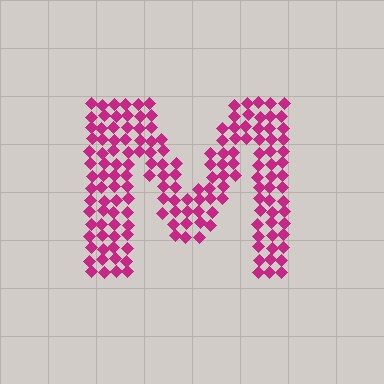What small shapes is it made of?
It is made of small diamonds.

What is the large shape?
The large shape is the letter M.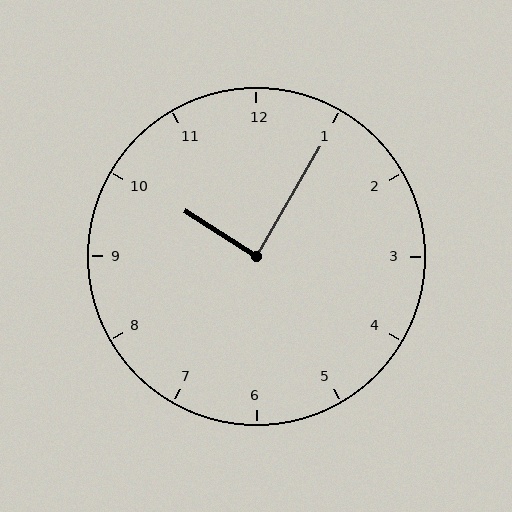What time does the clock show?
10:05.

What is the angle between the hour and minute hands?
Approximately 88 degrees.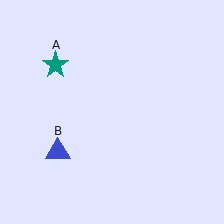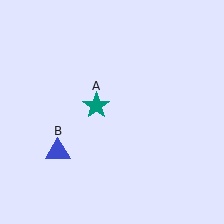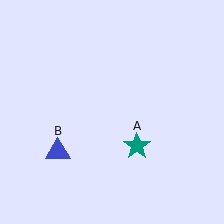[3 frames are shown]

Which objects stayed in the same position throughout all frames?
Blue triangle (object B) remained stationary.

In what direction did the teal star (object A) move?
The teal star (object A) moved down and to the right.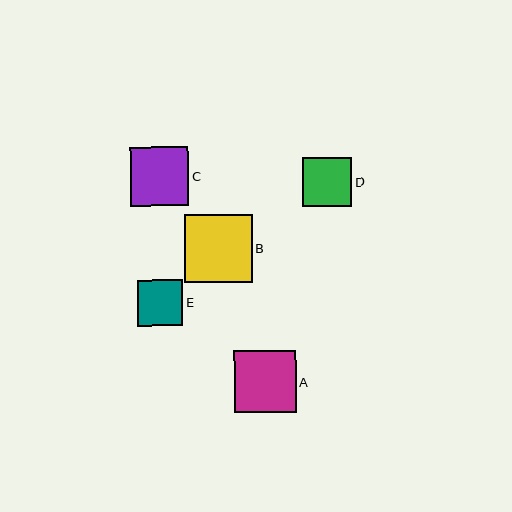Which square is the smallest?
Square E is the smallest with a size of approximately 46 pixels.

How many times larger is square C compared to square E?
Square C is approximately 1.3 times the size of square E.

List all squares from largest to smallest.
From largest to smallest: B, A, C, D, E.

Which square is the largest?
Square B is the largest with a size of approximately 68 pixels.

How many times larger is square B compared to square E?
Square B is approximately 1.5 times the size of square E.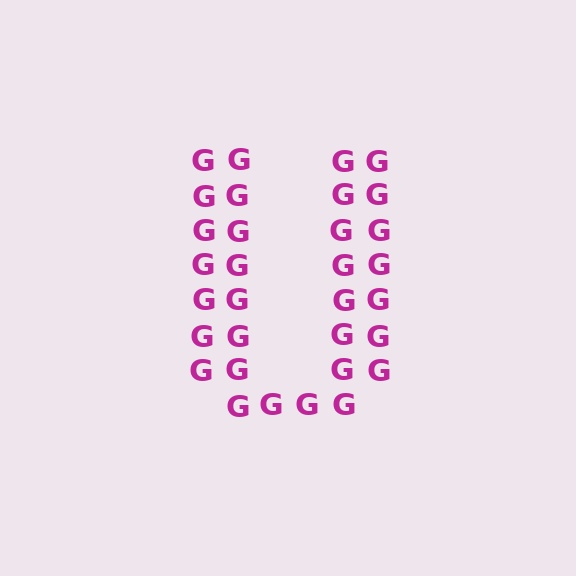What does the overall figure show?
The overall figure shows the letter U.